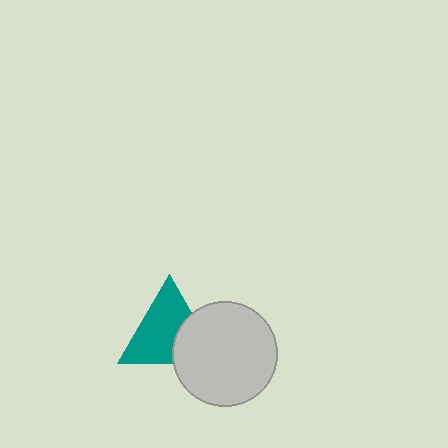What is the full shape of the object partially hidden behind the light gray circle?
The partially hidden object is a teal triangle.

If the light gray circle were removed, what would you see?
You would see the complete teal triangle.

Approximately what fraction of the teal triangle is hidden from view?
Roughly 32% of the teal triangle is hidden behind the light gray circle.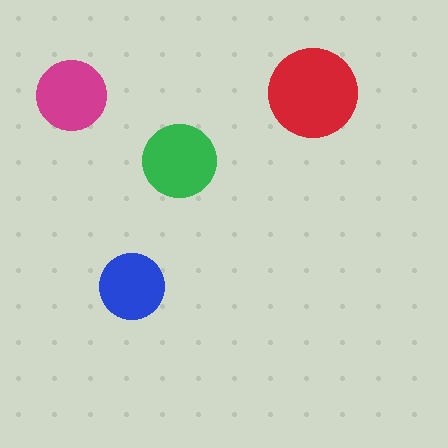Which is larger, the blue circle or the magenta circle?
The magenta one.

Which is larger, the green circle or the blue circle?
The green one.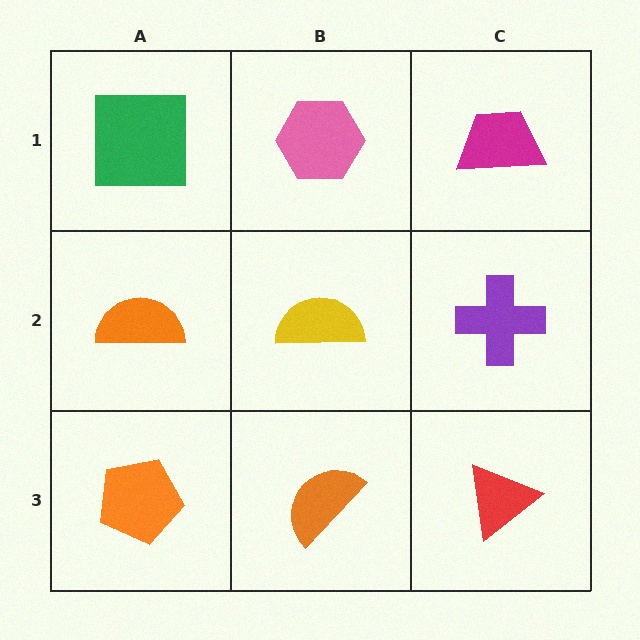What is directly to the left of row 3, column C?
An orange semicircle.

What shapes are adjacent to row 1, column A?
An orange semicircle (row 2, column A), a pink hexagon (row 1, column B).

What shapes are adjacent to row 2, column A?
A green square (row 1, column A), an orange pentagon (row 3, column A), a yellow semicircle (row 2, column B).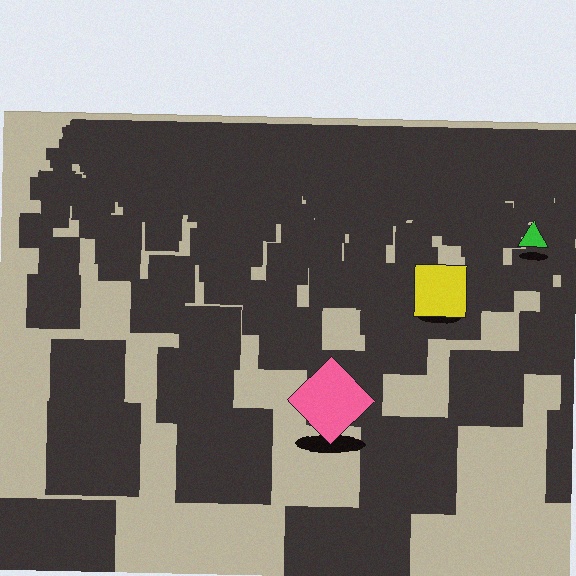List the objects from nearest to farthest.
From nearest to farthest: the pink diamond, the yellow square, the green triangle.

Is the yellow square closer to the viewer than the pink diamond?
No. The pink diamond is closer — you can tell from the texture gradient: the ground texture is coarser near it.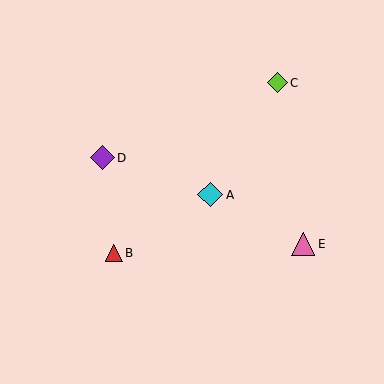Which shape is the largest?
The cyan diamond (labeled A) is the largest.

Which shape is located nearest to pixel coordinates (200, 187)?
The cyan diamond (labeled A) at (210, 195) is nearest to that location.